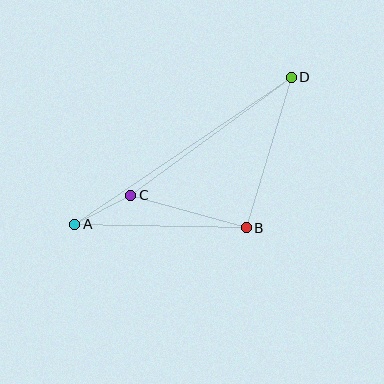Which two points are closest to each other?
Points A and C are closest to each other.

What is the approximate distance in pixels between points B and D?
The distance between B and D is approximately 157 pixels.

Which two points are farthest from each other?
Points A and D are farthest from each other.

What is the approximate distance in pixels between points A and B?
The distance between A and B is approximately 171 pixels.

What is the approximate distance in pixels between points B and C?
The distance between B and C is approximately 120 pixels.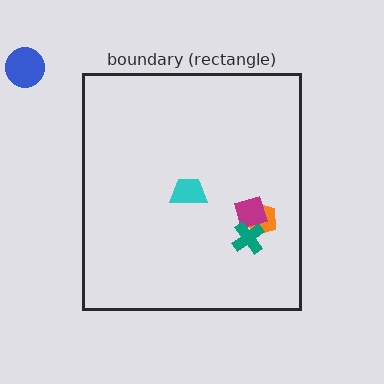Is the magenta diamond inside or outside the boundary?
Inside.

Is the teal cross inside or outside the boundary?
Inside.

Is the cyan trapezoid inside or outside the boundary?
Inside.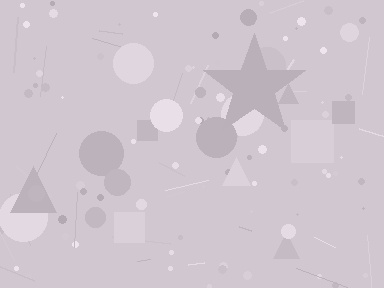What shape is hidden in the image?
A star is hidden in the image.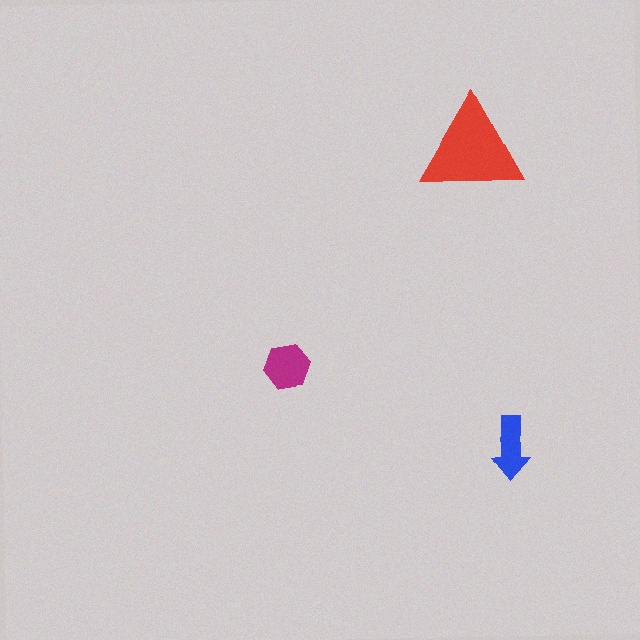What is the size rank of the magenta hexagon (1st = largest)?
2nd.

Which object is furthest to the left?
The magenta hexagon is leftmost.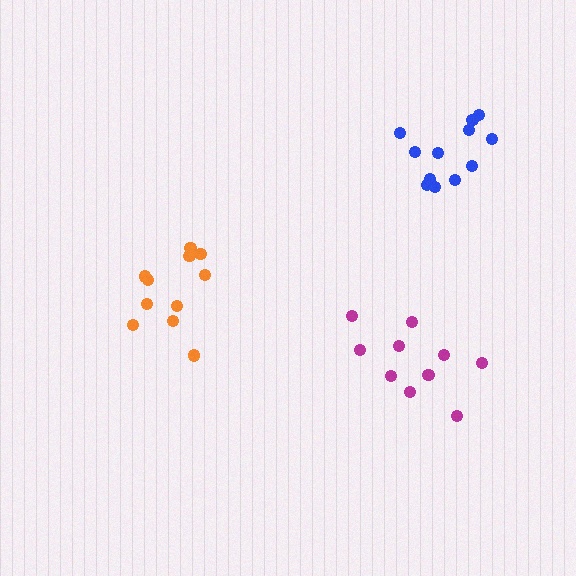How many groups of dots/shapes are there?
There are 3 groups.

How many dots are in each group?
Group 1: 11 dots, Group 2: 12 dots, Group 3: 10 dots (33 total).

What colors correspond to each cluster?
The clusters are colored: orange, blue, magenta.